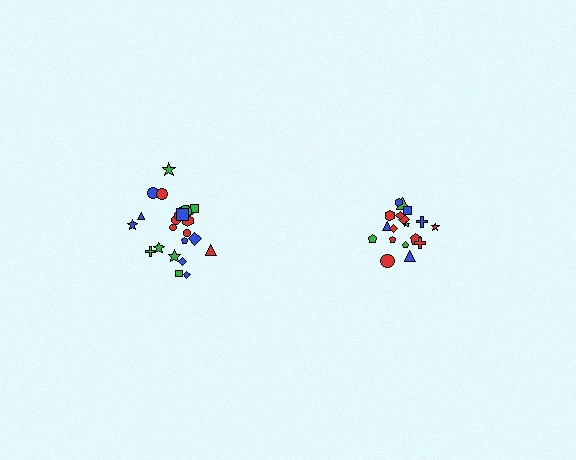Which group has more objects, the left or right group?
The left group.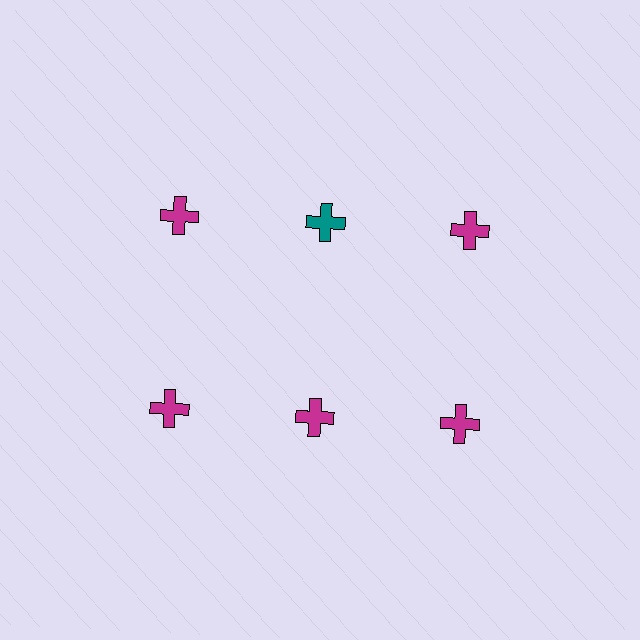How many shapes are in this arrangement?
There are 6 shapes arranged in a grid pattern.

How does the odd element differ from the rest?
It has a different color: teal instead of magenta.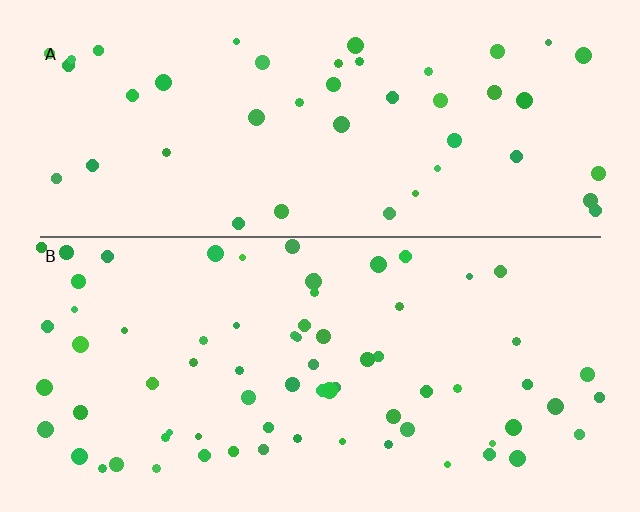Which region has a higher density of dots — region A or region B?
B (the bottom).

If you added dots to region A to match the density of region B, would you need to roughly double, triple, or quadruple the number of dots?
Approximately double.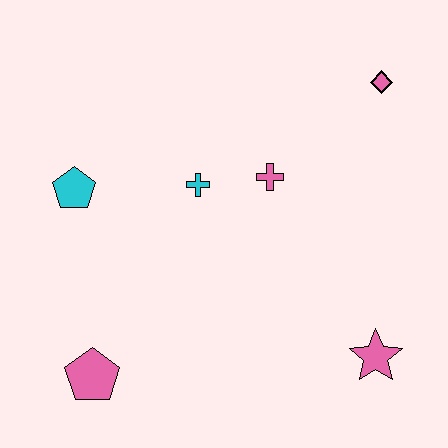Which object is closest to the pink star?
The pink cross is closest to the pink star.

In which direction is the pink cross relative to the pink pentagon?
The pink cross is above the pink pentagon.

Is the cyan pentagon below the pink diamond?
Yes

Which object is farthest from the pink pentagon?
The pink diamond is farthest from the pink pentagon.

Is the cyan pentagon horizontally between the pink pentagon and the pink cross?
No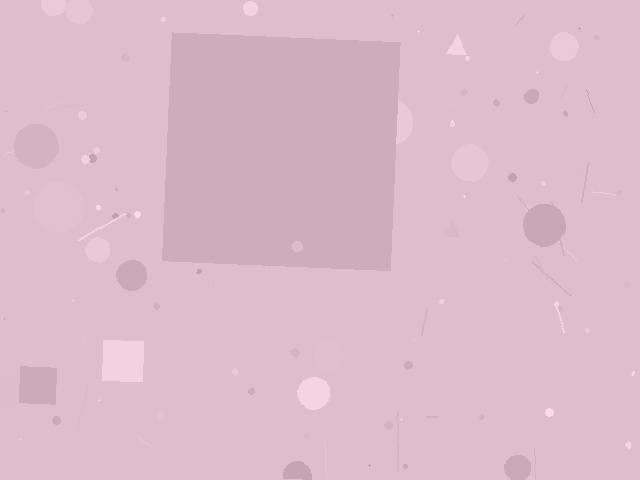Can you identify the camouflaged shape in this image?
The camouflaged shape is a square.